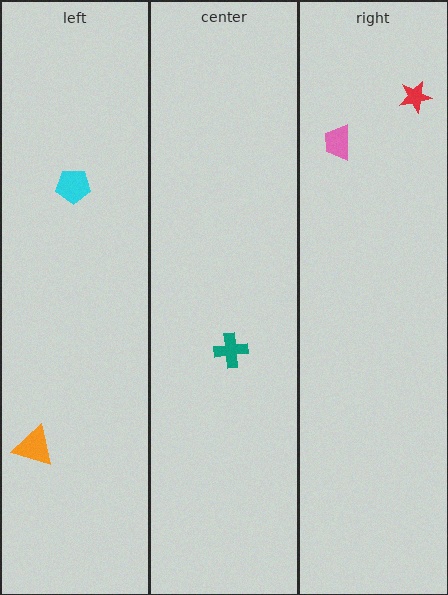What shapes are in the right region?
The red star, the pink trapezoid.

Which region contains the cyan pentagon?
The left region.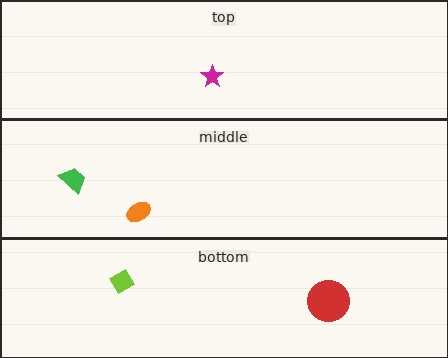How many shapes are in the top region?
1.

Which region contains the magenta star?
The top region.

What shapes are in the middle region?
The orange ellipse, the green trapezoid.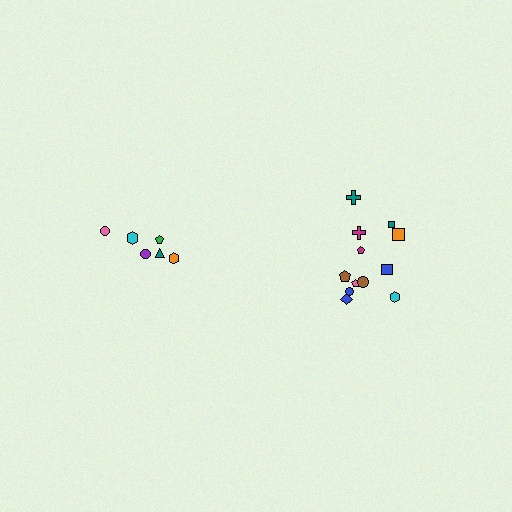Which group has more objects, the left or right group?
The right group.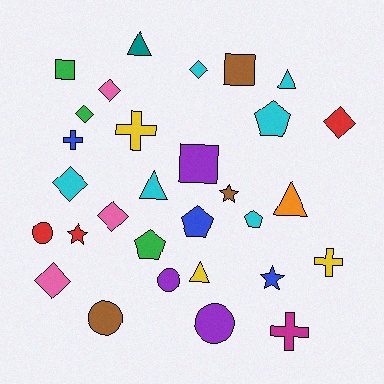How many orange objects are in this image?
There is 1 orange object.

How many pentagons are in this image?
There are 4 pentagons.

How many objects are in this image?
There are 30 objects.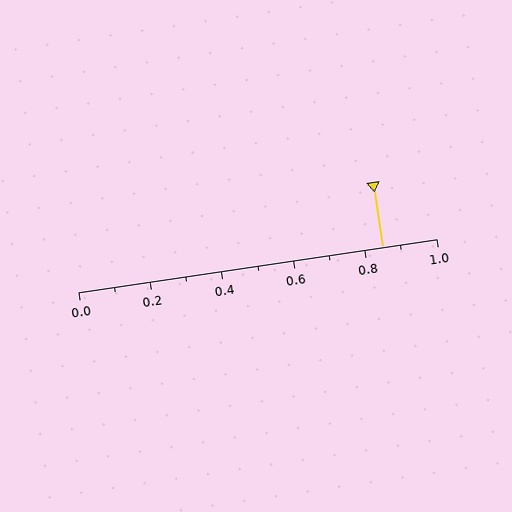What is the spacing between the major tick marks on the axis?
The major ticks are spaced 0.2 apart.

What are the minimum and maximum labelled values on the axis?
The axis runs from 0.0 to 1.0.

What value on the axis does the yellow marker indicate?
The marker indicates approximately 0.85.